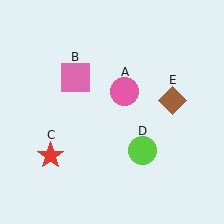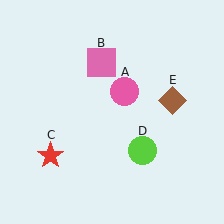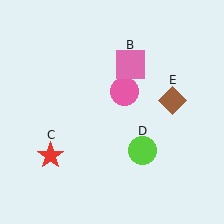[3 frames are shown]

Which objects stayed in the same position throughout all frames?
Pink circle (object A) and red star (object C) and lime circle (object D) and brown diamond (object E) remained stationary.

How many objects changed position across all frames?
1 object changed position: pink square (object B).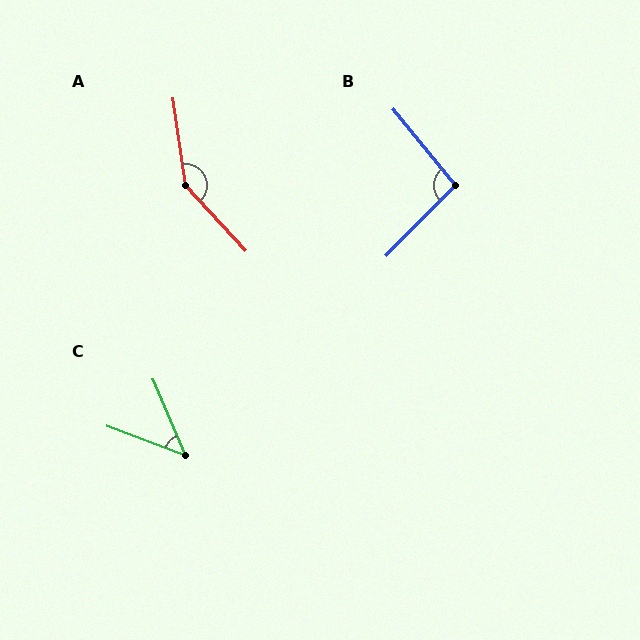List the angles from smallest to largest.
C (47°), B (96°), A (145°).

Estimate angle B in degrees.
Approximately 96 degrees.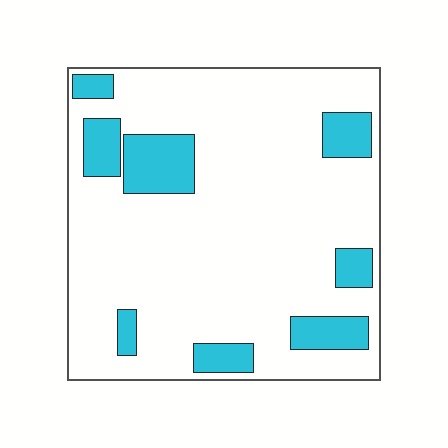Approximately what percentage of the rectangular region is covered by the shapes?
Approximately 15%.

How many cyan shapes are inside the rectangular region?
8.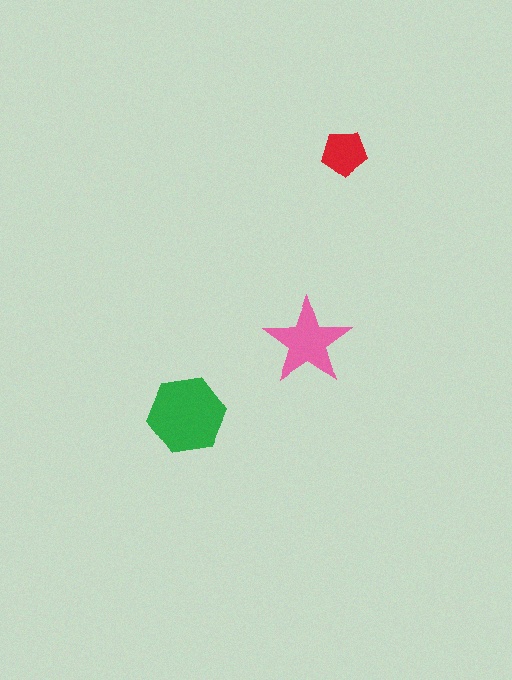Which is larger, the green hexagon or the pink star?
The green hexagon.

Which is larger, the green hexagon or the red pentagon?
The green hexagon.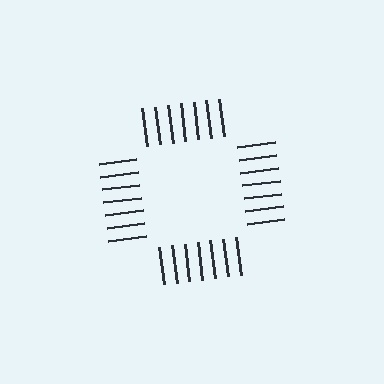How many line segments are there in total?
28 — 7 along each of the 4 edges.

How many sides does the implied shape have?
4 sides — the line-ends trace a square.